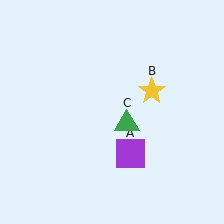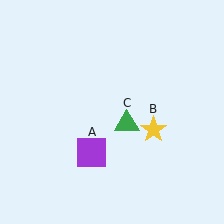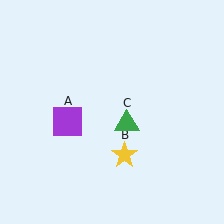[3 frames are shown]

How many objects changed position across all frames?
2 objects changed position: purple square (object A), yellow star (object B).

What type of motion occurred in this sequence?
The purple square (object A), yellow star (object B) rotated clockwise around the center of the scene.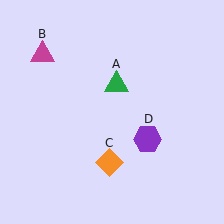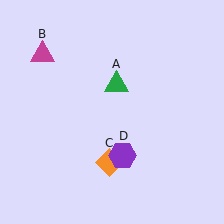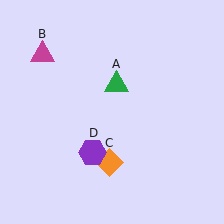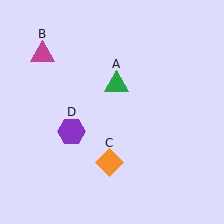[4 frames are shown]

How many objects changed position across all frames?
1 object changed position: purple hexagon (object D).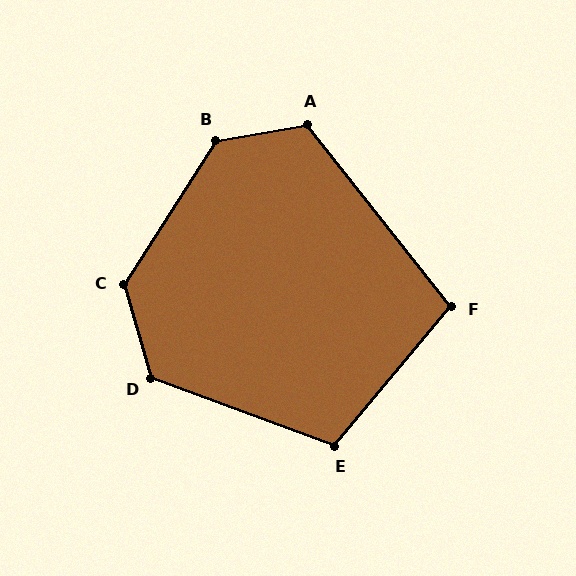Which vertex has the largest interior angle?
B, at approximately 132 degrees.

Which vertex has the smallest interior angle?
F, at approximately 102 degrees.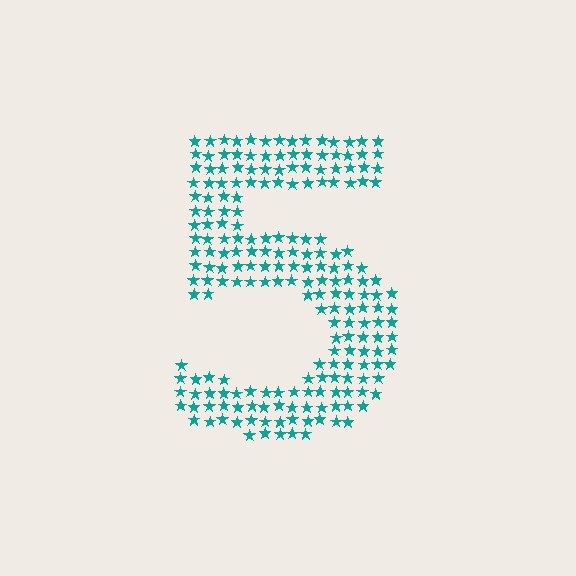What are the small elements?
The small elements are stars.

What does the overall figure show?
The overall figure shows the digit 5.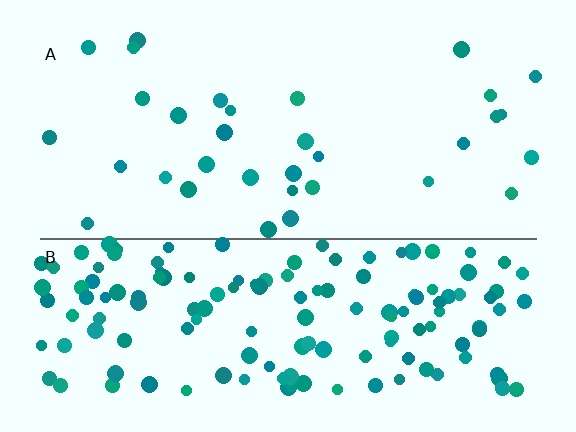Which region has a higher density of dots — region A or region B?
B (the bottom).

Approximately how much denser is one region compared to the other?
Approximately 4.4× — region B over region A.